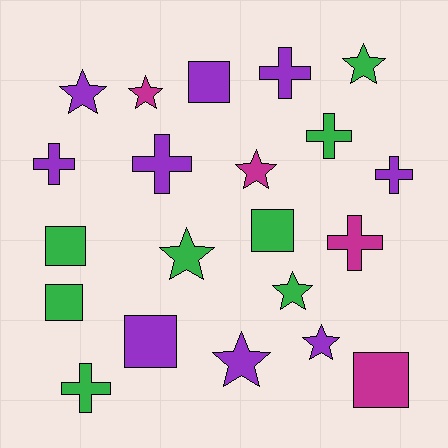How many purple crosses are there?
There are 4 purple crosses.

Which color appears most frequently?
Purple, with 9 objects.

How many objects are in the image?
There are 21 objects.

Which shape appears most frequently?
Star, with 8 objects.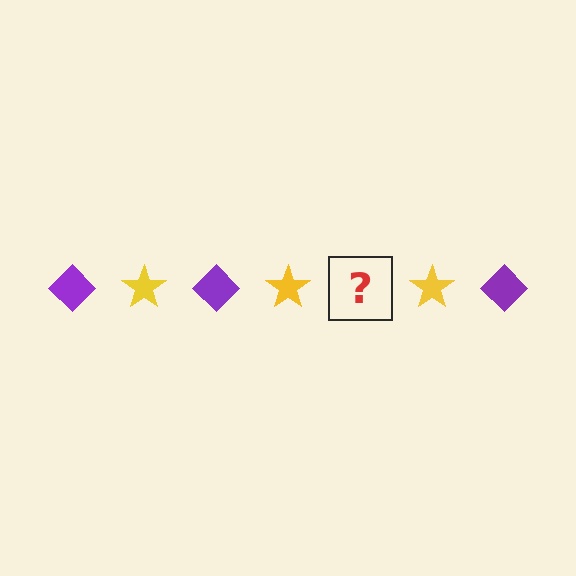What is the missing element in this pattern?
The missing element is a purple diamond.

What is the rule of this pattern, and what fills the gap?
The rule is that the pattern alternates between purple diamond and yellow star. The gap should be filled with a purple diamond.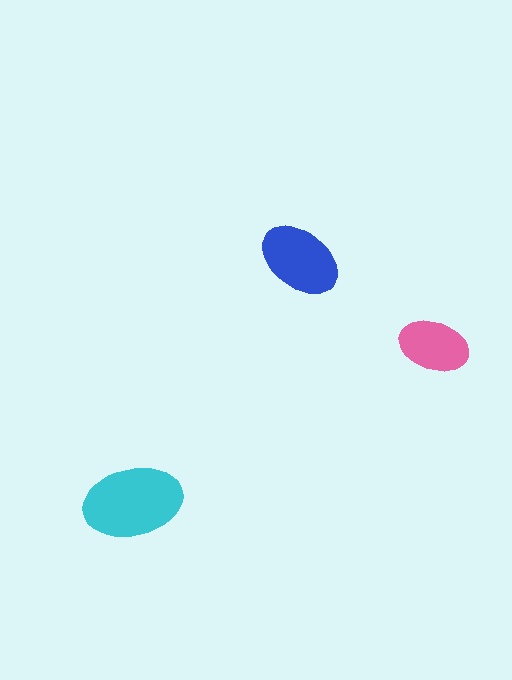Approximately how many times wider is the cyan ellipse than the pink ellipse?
About 1.5 times wider.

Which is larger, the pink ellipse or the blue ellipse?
The blue one.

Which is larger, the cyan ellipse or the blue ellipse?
The cyan one.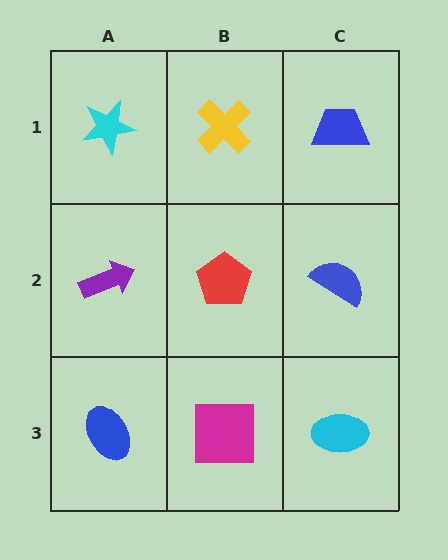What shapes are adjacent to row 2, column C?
A blue trapezoid (row 1, column C), a cyan ellipse (row 3, column C), a red pentagon (row 2, column B).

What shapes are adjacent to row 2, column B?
A yellow cross (row 1, column B), a magenta square (row 3, column B), a purple arrow (row 2, column A), a blue semicircle (row 2, column C).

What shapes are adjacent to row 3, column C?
A blue semicircle (row 2, column C), a magenta square (row 3, column B).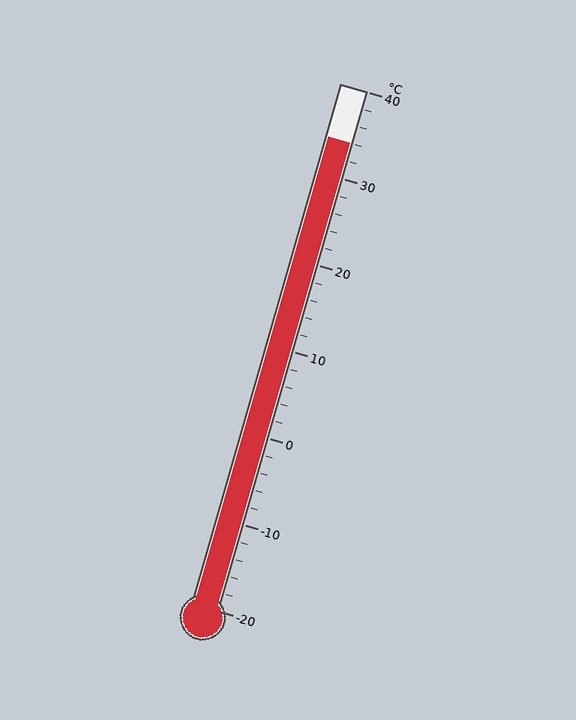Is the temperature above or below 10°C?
The temperature is above 10°C.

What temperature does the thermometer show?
The thermometer shows approximately 34°C.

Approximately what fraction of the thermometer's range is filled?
The thermometer is filled to approximately 90% of its range.